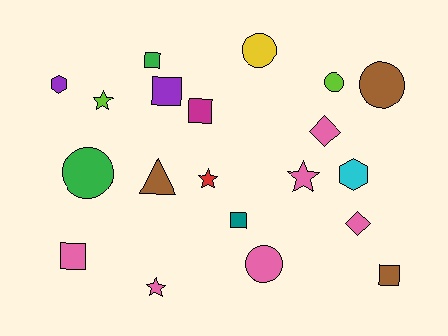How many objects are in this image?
There are 20 objects.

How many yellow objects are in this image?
There is 1 yellow object.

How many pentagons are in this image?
There are no pentagons.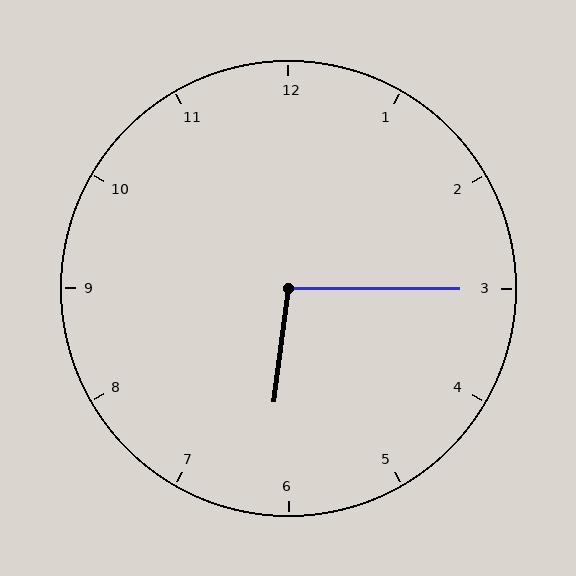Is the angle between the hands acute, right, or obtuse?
It is obtuse.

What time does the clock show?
6:15.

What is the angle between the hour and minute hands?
Approximately 98 degrees.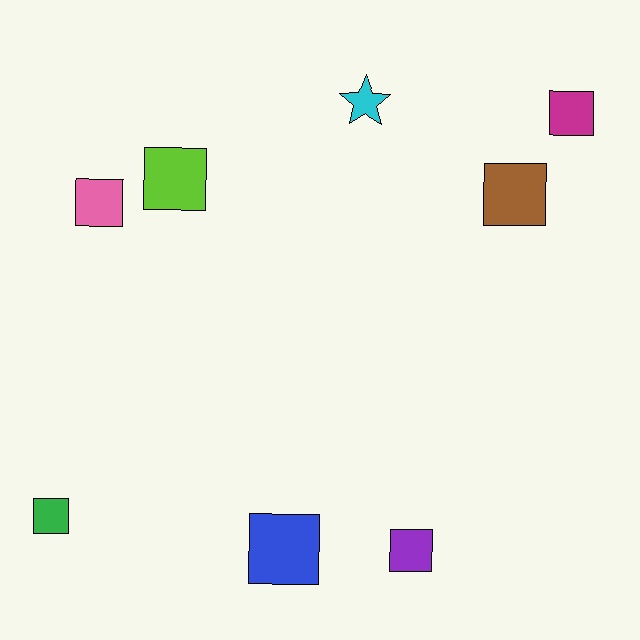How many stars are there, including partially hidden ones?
There is 1 star.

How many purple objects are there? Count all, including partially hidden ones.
There is 1 purple object.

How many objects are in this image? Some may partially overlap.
There are 8 objects.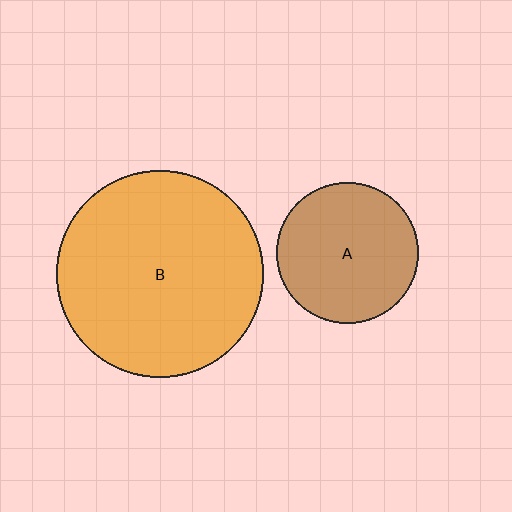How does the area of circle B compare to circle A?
Approximately 2.1 times.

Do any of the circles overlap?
No, none of the circles overlap.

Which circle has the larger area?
Circle B (orange).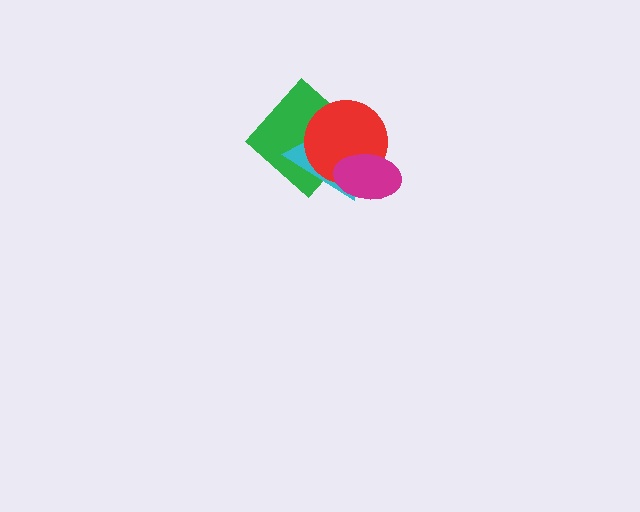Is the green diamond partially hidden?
Yes, it is partially covered by another shape.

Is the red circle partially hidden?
Yes, it is partially covered by another shape.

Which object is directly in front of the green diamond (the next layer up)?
The cyan triangle is directly in front of the green diamond.